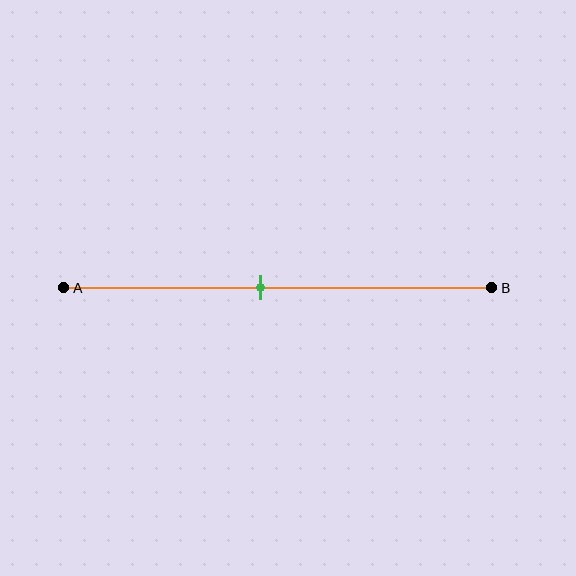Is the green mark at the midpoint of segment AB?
No, the mark is at about 45% from A, not at the 50% midpoint.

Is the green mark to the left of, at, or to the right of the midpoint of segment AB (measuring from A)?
The green mark is to the left of the midpoint of segment AB.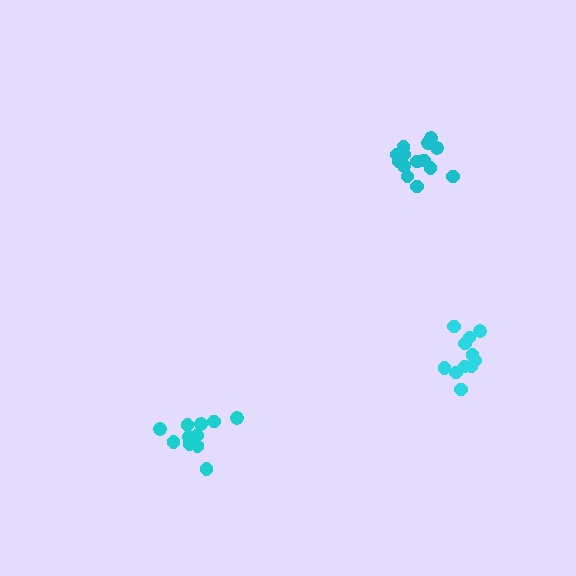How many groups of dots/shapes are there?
There are 3 groups.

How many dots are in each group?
Group 1: 16 dots, Group 2: 11 dots, Group 3: 11 dots (38 total).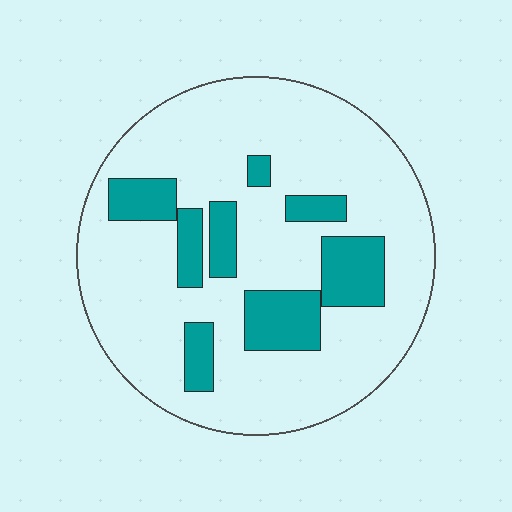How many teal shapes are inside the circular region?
8.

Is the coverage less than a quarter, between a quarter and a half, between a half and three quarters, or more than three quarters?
Less than a quarter.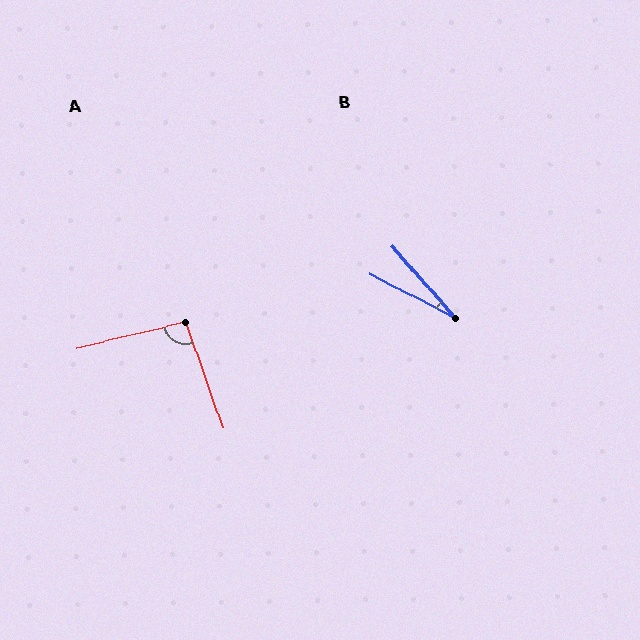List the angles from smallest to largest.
B (21°), A (96°).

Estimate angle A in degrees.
Approximately 96 degrees.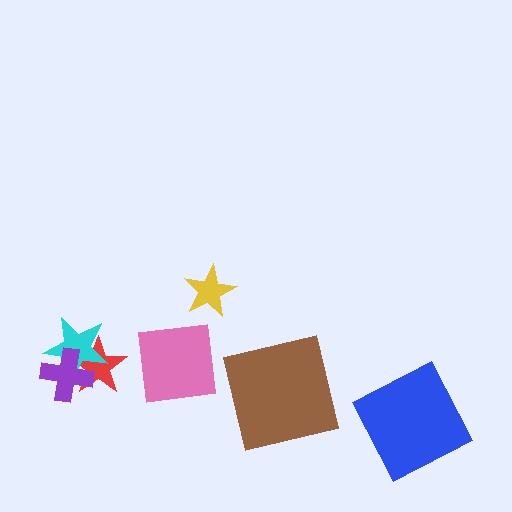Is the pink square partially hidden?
No, no other shape covers it.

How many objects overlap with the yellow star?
0 objects overlap with the yellow star.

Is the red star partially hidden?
Yes, it is partially covered by another shape.